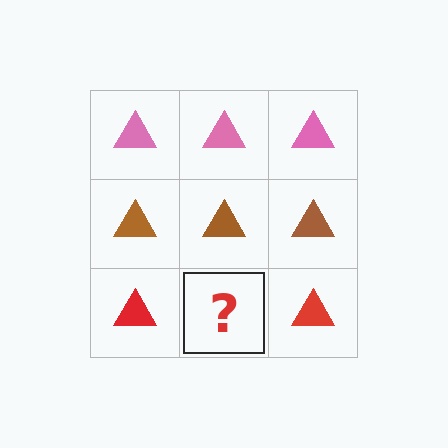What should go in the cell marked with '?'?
The missing cell should contain a red triangle.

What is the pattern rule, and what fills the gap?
The rule is that each row has a consistent color. The gap should be filled with a red triangle.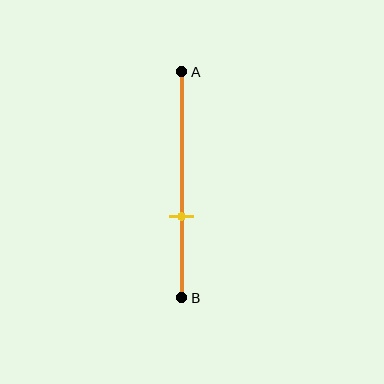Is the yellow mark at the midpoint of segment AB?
No, the mark is at about 65% from A, not at the 50% midpoint.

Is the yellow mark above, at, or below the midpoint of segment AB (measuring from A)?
The yellow mark is below the midpoint of segment AB.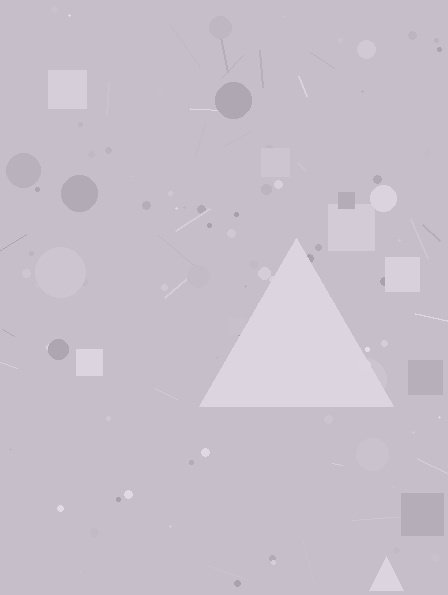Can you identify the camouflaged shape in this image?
The camouflaged shape is a triangle.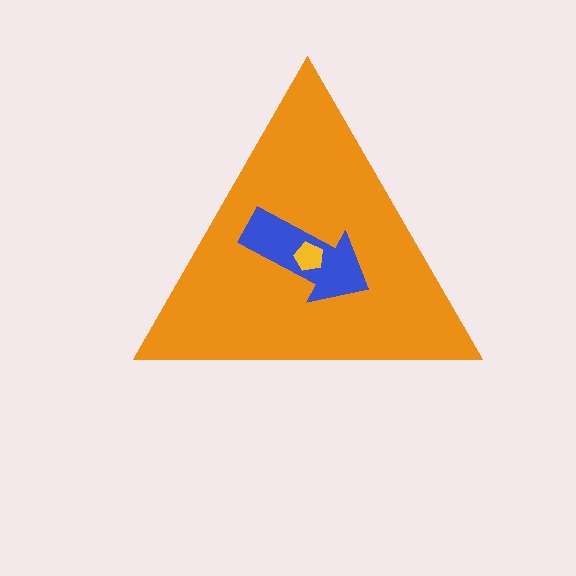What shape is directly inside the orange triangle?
The blue arrow.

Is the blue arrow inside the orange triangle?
Yes.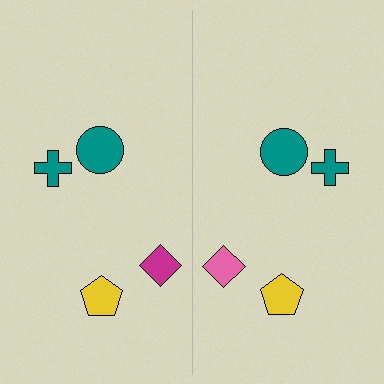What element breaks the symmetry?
The pink diamond on the right side breaks the symmetry — its mirror counterpart is magenta.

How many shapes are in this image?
There are 8 shapes in this image.